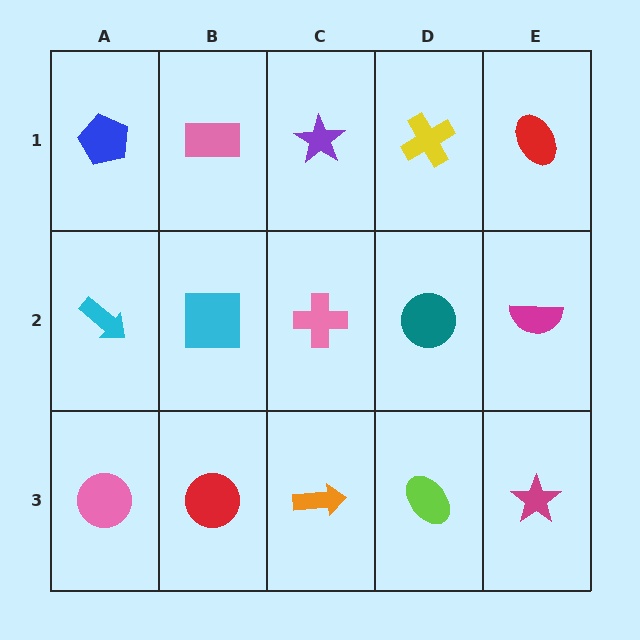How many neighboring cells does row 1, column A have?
2.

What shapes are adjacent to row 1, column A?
A cyan arrow (row 2, column A), a pink rectangle (row 1, column B).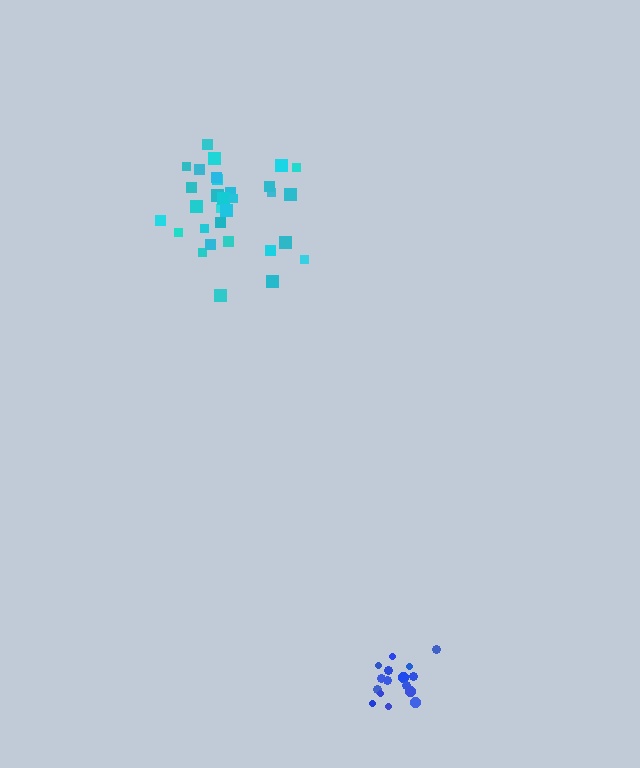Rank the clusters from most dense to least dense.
blue, cyan.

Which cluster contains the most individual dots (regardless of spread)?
Cyan (32).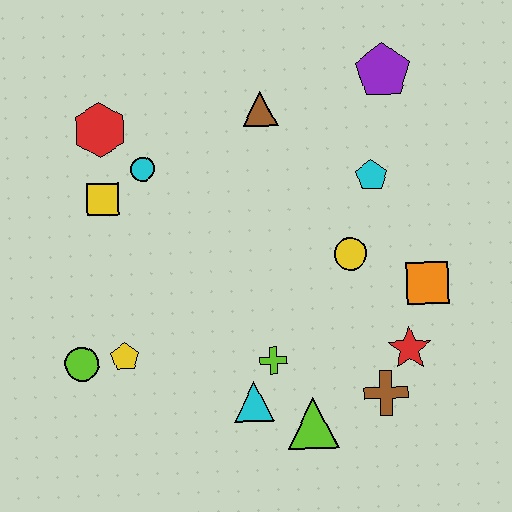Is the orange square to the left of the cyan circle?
No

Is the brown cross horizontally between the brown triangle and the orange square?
Yes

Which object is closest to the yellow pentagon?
The lime circle is closest to the yellow pentagon.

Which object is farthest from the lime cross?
The purple pentagon is farthest from the lime cross.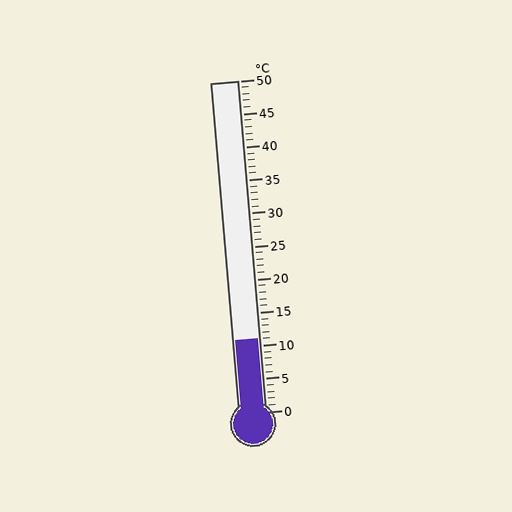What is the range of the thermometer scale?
The thermometer scale ranges from 0°C to 50°C.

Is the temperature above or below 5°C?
The temperature is above 5°C.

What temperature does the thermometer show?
The thermometer shows approximately 11°C.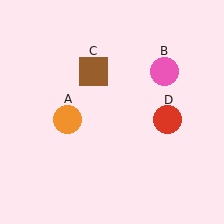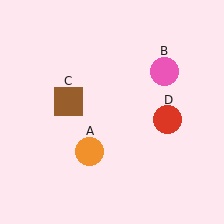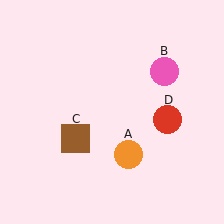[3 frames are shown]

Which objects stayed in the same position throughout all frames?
Pink circle (object B) and red circle (object D) remained stationary.